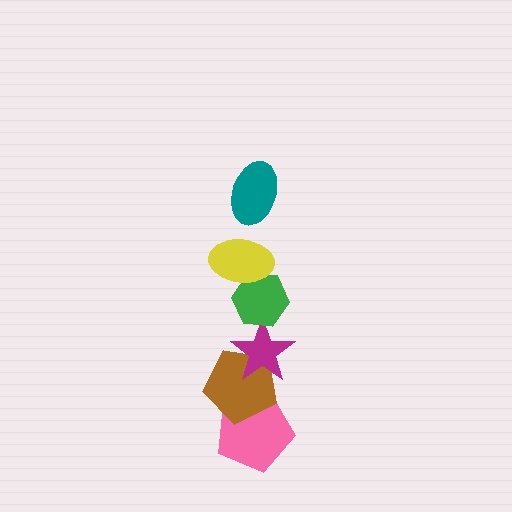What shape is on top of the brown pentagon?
The magenta star is on top of the brown pentagon.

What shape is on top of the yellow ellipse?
The teal ellipse is on top of the yellow ellipse.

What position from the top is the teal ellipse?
The teal ellipse is 1st from the top.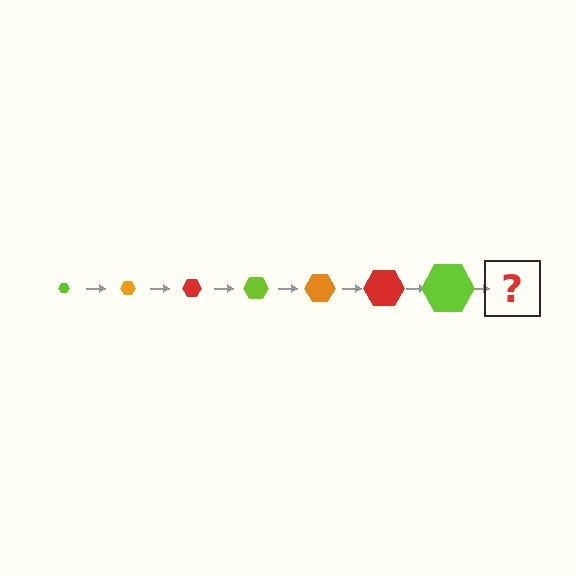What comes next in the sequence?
The next element should be an orange hexagon, larger than the previous one.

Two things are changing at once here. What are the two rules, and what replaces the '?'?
The two rules are that the hexagon grows larger each step and the color cycles through lime, orange, and red. The '?' should be an orange hexagon, larger than the previous one.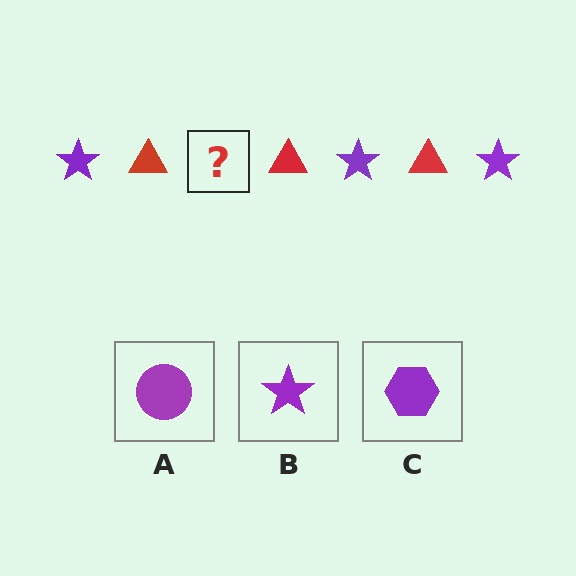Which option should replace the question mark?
Option B.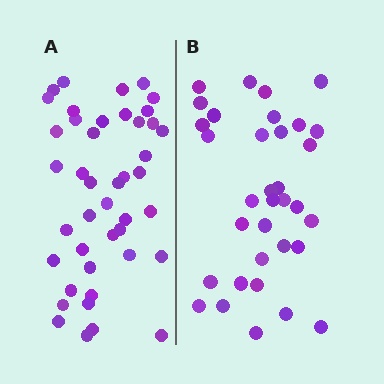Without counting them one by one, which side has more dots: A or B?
Region A (the left region) has more dots.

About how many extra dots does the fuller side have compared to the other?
Region A has roughly 8 or so more dots than region B.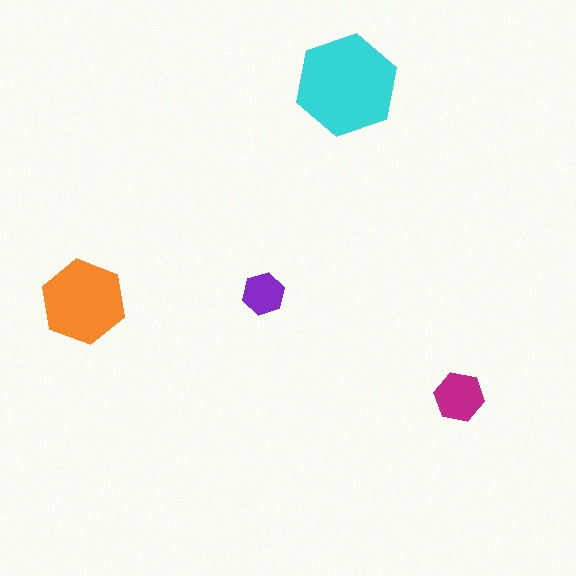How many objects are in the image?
There are 4 objects in the image.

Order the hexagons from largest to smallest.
the cyan one, the orange one, the magenta one, the purple one.